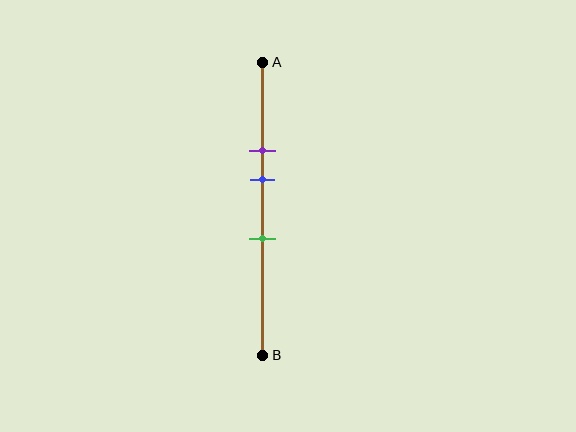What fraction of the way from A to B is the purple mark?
The purple mark is approximately 30% (0.3) of the way from A to B.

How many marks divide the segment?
There are 3 marks dividing the segment.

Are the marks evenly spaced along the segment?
Yes, the marks are approximately evenly spaced.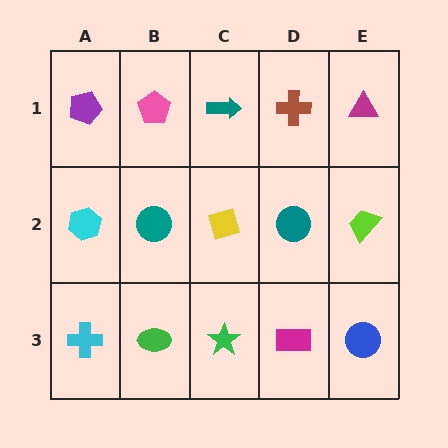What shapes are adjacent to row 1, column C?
A yellow diamond (row 2, column C), a pink pentagon (row 1, column B), a brown cross (row 1, column D).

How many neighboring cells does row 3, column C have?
3.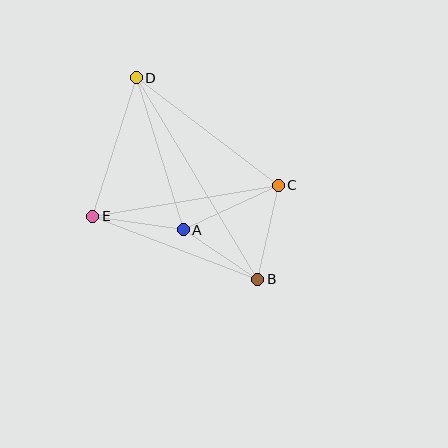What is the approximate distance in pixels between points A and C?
The distance between A and C is approximately 105 pixels.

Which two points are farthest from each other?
Points B and D are farthest from each other.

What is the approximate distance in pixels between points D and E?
The distance between D and E is approximately 145 pixels.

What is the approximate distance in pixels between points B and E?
The distance between B and E is approximately 176 pixels.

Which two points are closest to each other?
Points A and B are closest to each other.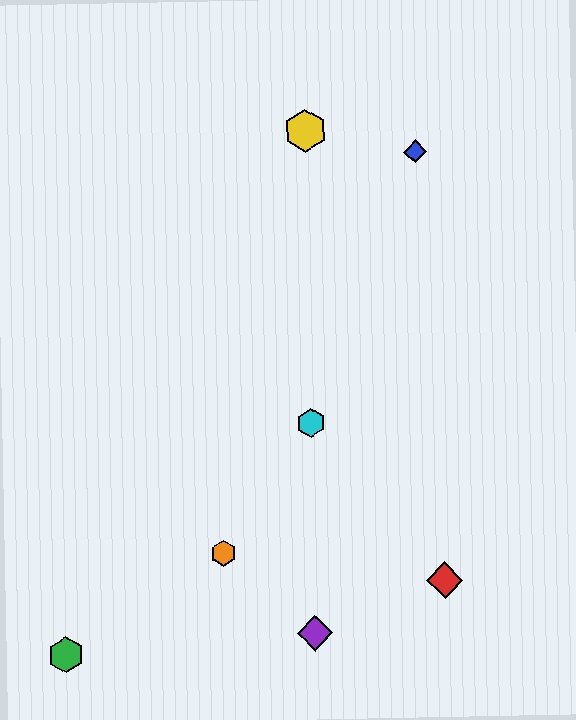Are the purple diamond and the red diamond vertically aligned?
No, the purple diamond is at x≈315 and the red diamond is at x≈445.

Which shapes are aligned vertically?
The yellow hexagon, the purple diamond, the cyan hexagon are aligned vertically.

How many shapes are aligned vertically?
3 shapes (the yellow hexagon, the purple diamond, the cyan hexagon) are aligned vertically.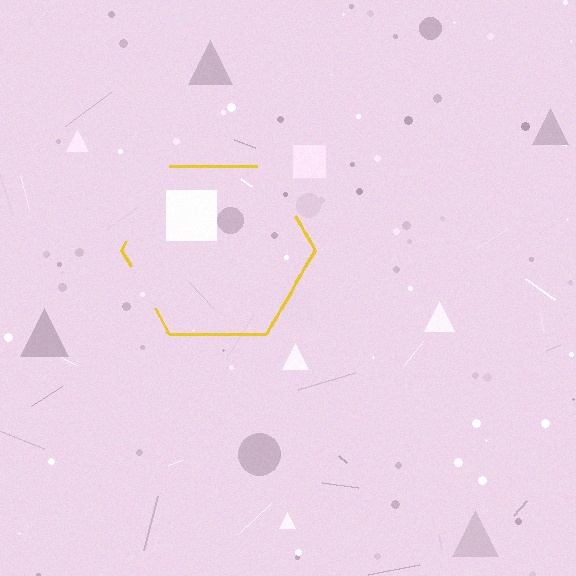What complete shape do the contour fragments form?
The contour fragments form a hexagon.